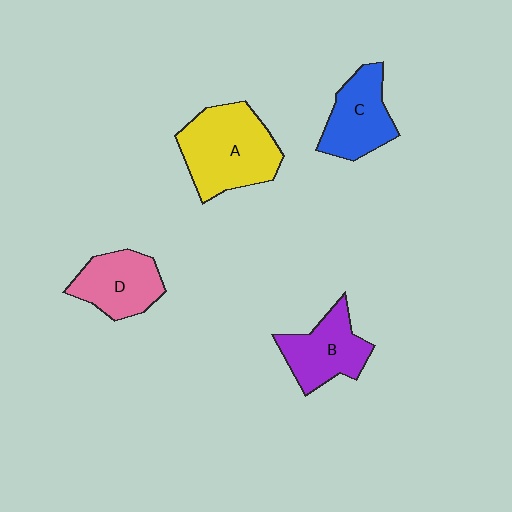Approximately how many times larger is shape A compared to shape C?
Approximately 1.5 times.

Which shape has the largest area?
Shape A (yellow).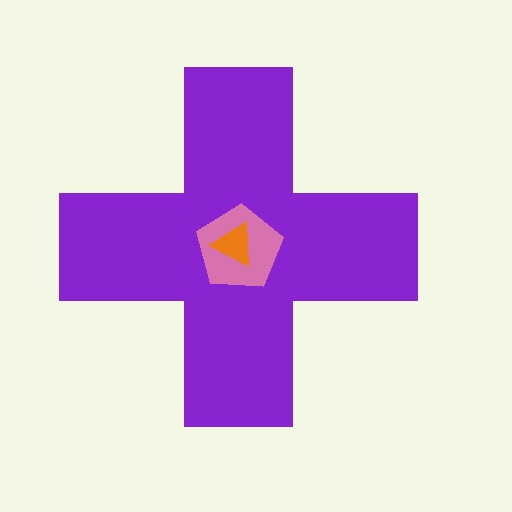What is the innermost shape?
The orange triangle.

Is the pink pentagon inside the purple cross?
Yes.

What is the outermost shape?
The purple cross.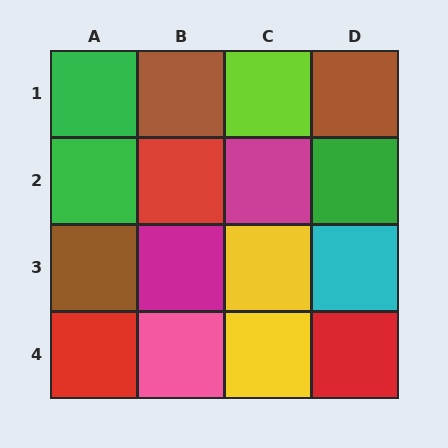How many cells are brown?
3 cells are brown.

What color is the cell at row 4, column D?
Red.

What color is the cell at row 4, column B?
Pink.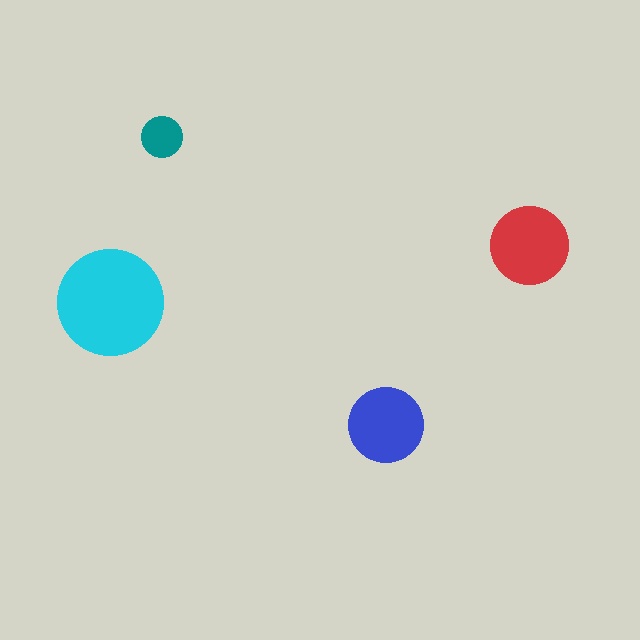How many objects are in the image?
There are 4 objects in the image.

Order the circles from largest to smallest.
the cyan one, the red one, the blue one, the teal one.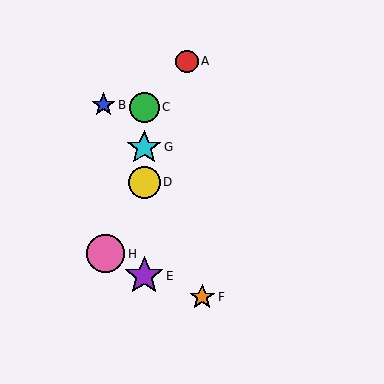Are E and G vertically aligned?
Yes, both are at x≈144.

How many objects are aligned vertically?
4 objects (C, D, E, G) are aligned vertically.